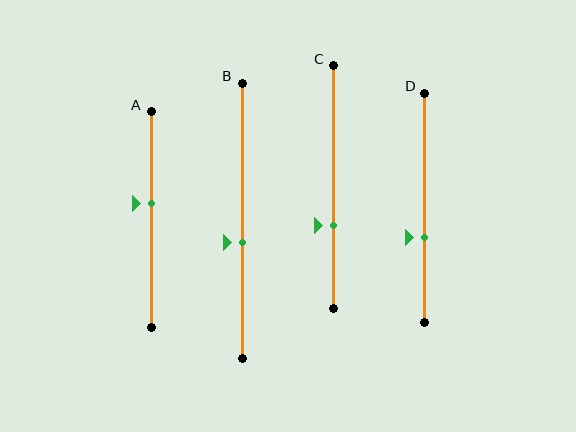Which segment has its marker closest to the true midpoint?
Segment A has its marker closest to the true midpoint.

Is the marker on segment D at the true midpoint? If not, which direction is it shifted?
No, the marker on segment D is shifted downward by about 13% of the segment length.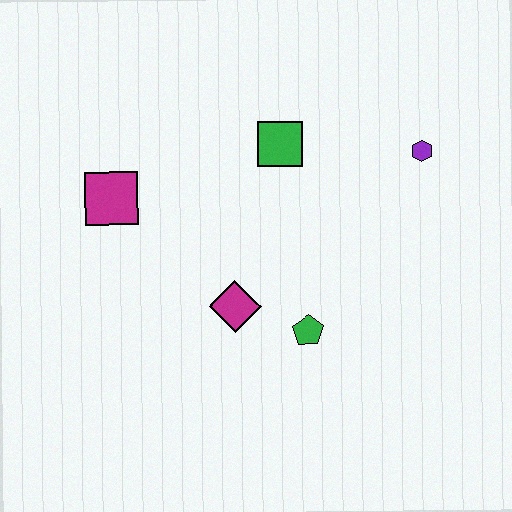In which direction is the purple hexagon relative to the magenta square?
The purple hexagon is to the right of the magenta square.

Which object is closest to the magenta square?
The magenta diamond is closest to the magenta square.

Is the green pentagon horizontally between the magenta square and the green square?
No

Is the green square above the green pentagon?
Yes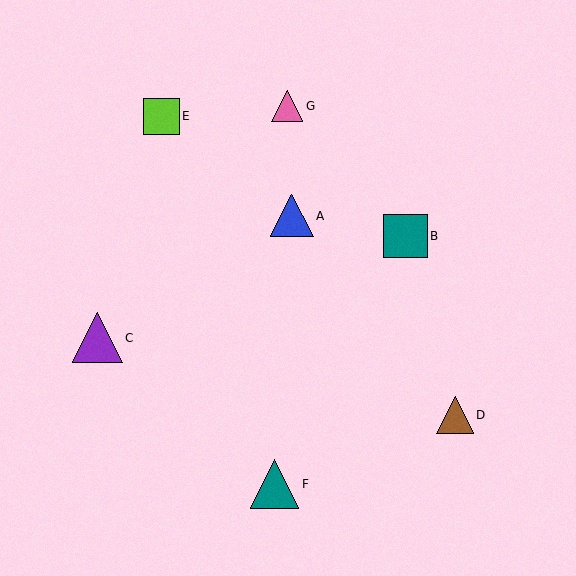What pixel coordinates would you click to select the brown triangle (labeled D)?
Click at (455, 415) to select the brown triangle D.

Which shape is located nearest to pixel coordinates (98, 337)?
The purple triangle (labeled C) at (97, 338) is nearest to that location.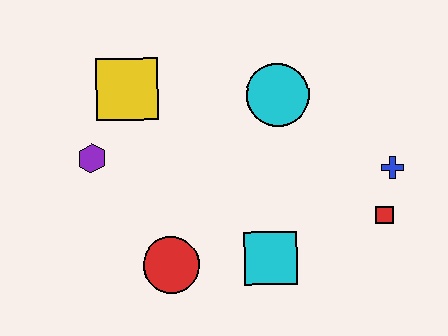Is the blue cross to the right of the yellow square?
Yes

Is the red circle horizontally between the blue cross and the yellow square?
Yes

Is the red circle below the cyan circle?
Yes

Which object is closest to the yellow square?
The purple hexagon is closest to the yellow square.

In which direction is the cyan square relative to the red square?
The cyan square is to the left of the red square.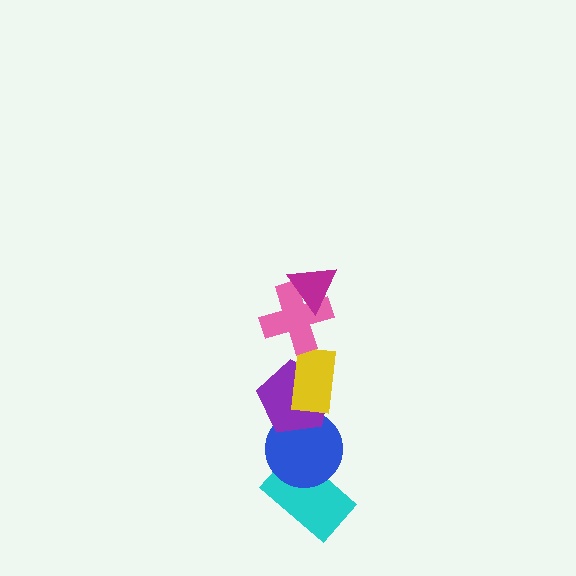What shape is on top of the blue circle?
The purple pentagon is on top of the blue circle.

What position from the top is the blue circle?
The blue circle is 5th from the top.